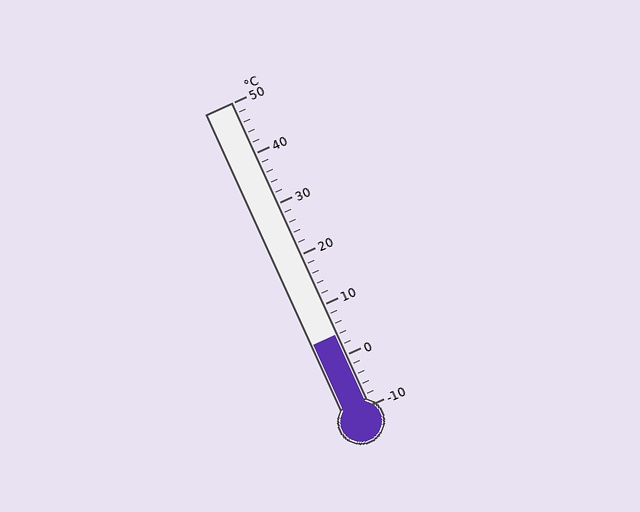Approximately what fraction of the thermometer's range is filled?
The thermometer is filled to approximately 25% of its range.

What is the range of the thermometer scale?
The thermometer scale ranges from -10°C to 50°C.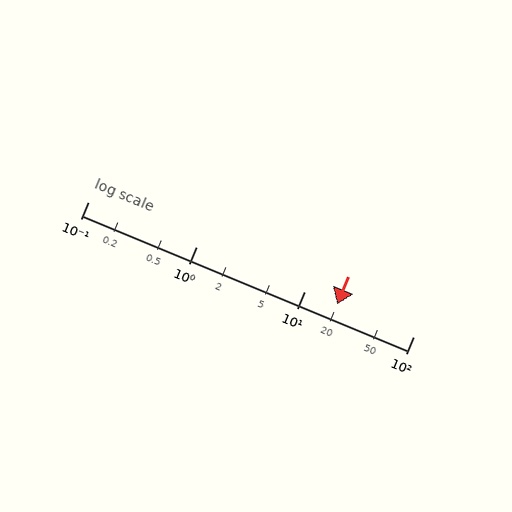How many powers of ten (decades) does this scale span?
The scale spans 3 decades, from 0.1 to 100.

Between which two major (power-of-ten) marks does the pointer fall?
The pointer is between 10 and 100.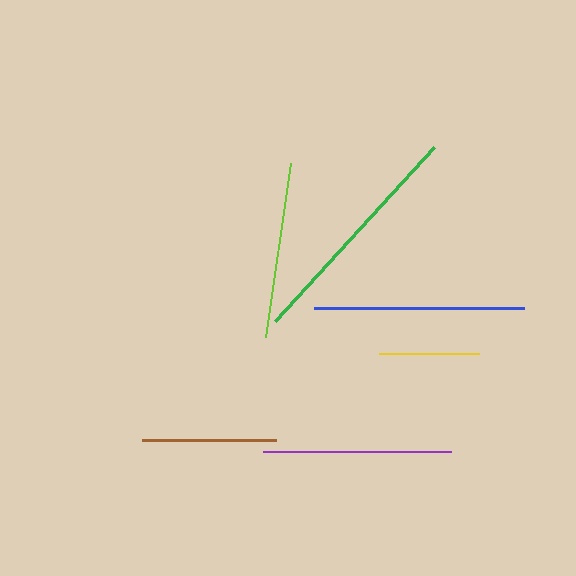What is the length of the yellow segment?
The yellow segment is approximately 100 pixels long.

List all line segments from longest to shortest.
From longest to shortest: green, blue, purple, lime, brown, yellow.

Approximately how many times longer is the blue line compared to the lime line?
The blue line is approximately 1.2 times the length of the lime line.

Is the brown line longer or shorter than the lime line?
The lime line is longer than the brown line.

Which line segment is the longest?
The green line is the longest at approximately 236 pixels.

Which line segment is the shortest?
The yellow line is the shortest at approximately 100 pixels.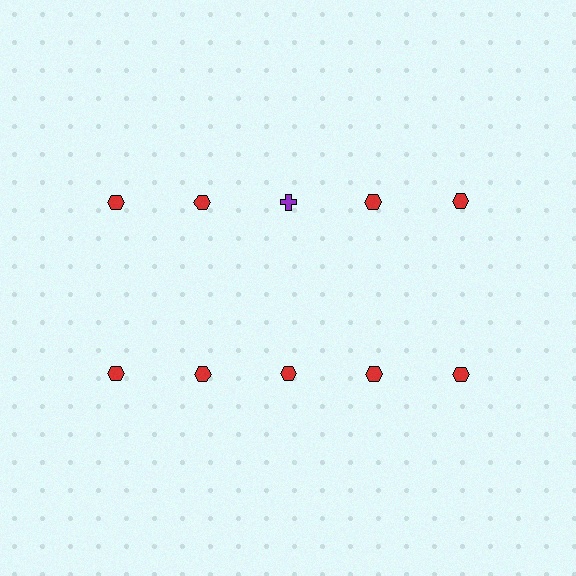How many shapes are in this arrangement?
There are 10 shapes arranged in a grid pattern.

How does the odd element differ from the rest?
It differs in both color (purple instead of red) and shape (cross instead of hexagon).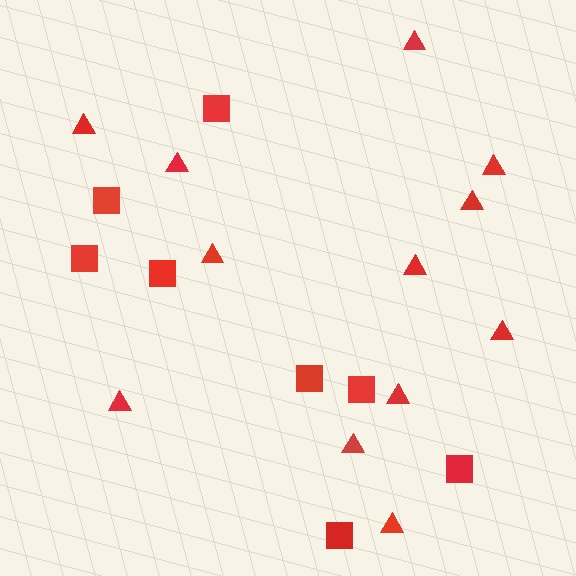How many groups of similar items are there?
There are 2 groups: one group of squares (8) and one group of triangles (12).